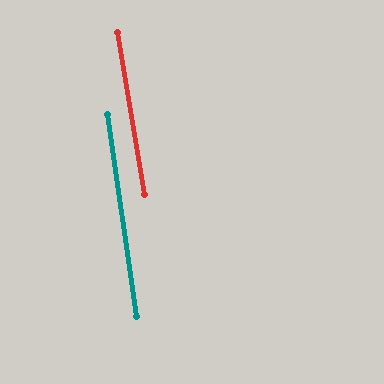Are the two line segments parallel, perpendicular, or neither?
Parallel — their directions differ by only 1.4°.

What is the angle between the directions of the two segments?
Approximately 1 degree.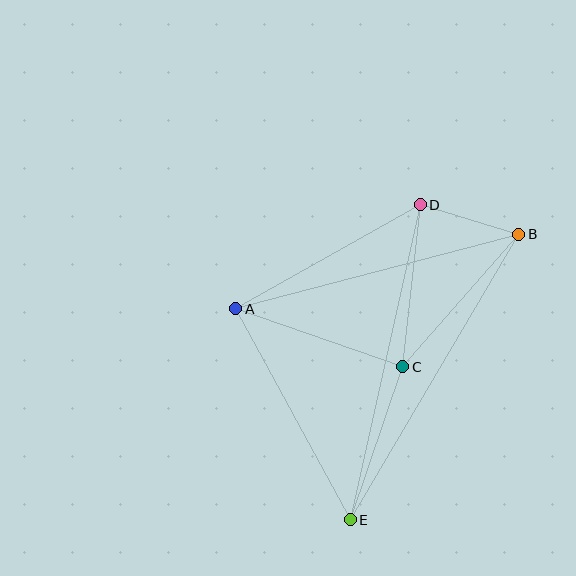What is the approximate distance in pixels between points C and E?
The distance between C and E is approximately 162 pixels.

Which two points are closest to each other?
Points B and D are closest to each other.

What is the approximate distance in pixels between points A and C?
The distance between A and C is approximately 177 pixels.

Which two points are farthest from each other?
Points B and E are farthest from each other.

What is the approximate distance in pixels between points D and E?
The distance between D and E is approximately 322 pixels.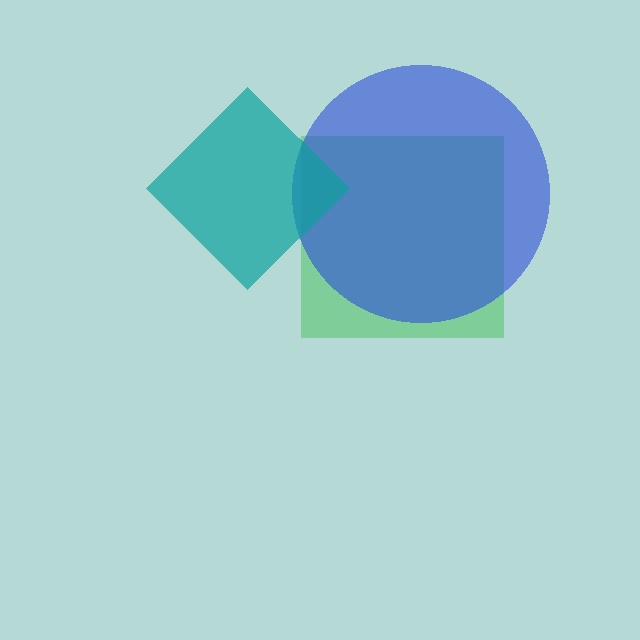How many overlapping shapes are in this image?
There are 3 overlapping shapes in the image.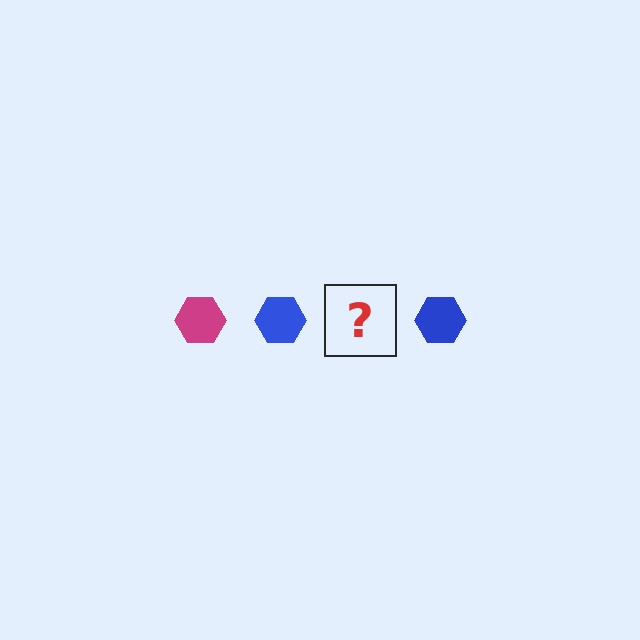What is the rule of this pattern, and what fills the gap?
The rule is that the pattern cycles through magenta, blue hexagons. The gap should be filled with a magenta hexagon.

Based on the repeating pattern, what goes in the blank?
The blank should be a magenta hexagon.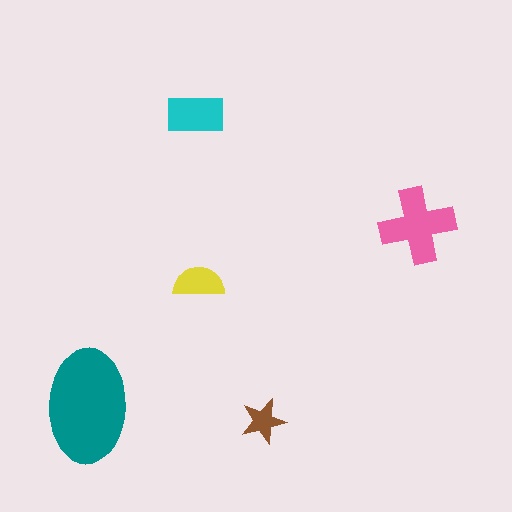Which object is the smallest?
The brown star.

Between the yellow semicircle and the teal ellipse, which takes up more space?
The teal ellipse.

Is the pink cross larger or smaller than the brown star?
Larger.